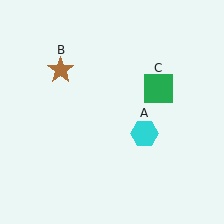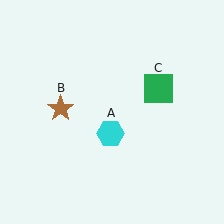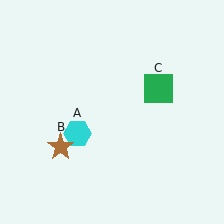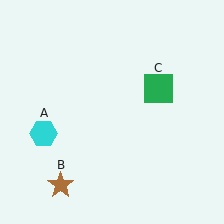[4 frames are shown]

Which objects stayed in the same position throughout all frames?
Green square (object C) remained stationary.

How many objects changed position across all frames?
2 objects changed position: cyan hexagon (object A), brown star (object B).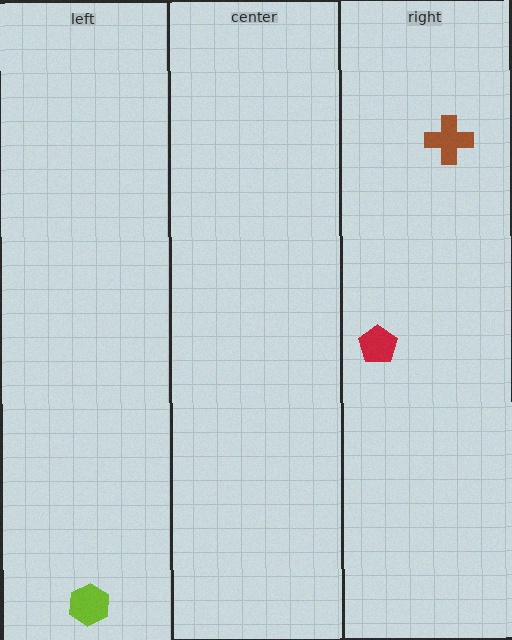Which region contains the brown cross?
The right region.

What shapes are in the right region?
The brown cross, the red pentagon.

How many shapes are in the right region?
2.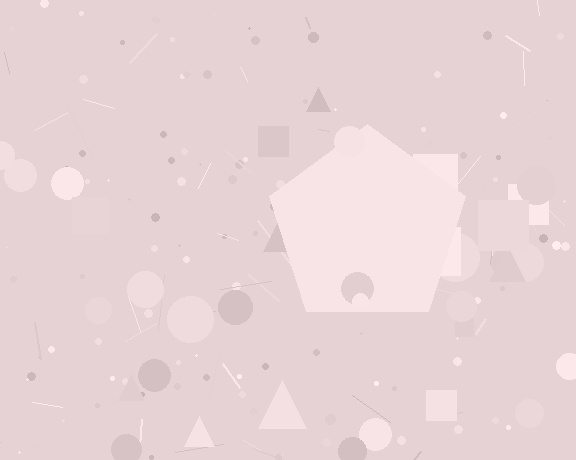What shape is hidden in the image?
A pentagon is hidden in the image.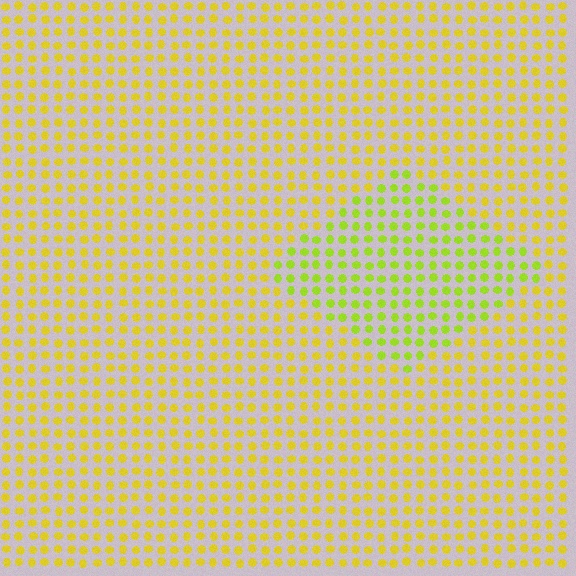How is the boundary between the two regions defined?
The boundary is defined purely by a slight shift in hue (about 28 degrees). Spacing, size, and orientation are identical on both sides.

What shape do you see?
I see a diamond.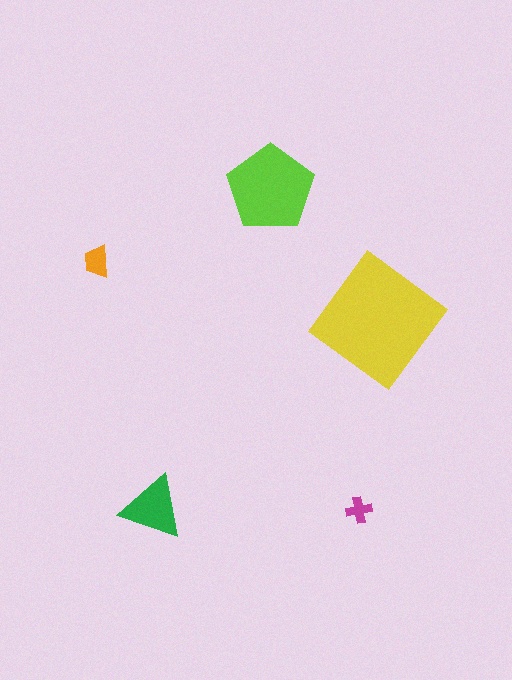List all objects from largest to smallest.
The yellow diamond, the lime pentagon, the green triangle, the orange trapezoid, the magenta cross.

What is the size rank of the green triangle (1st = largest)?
3rd.